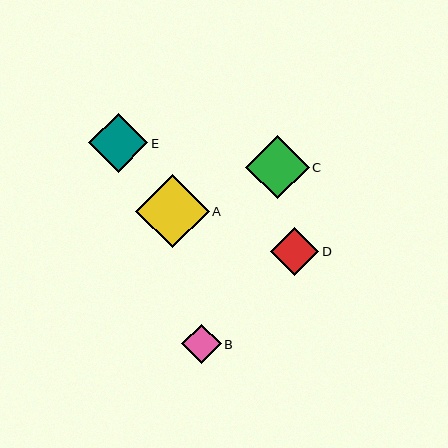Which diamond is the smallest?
Diamond B is the smallest with a size of approximately 39 pixels.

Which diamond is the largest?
Diamond A is the largest with a size of approximately 73 pixels.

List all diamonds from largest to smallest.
From largest to smallest: A, C, E, D, B.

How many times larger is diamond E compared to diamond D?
Diamond E is approximately 1.2 times the size of diamond D.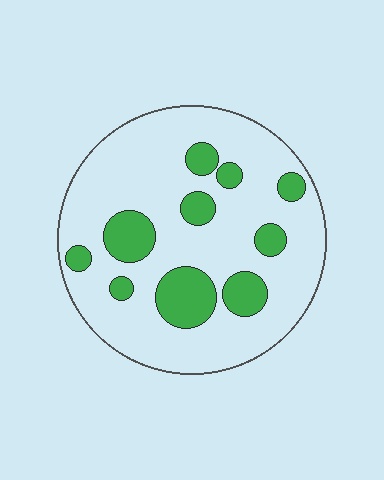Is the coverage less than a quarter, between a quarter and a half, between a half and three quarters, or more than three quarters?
Less than a quarter.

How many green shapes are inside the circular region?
10.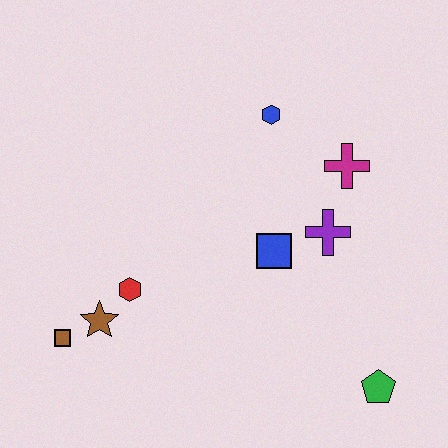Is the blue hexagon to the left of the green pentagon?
Yes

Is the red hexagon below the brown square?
No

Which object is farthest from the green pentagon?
The brown square is farthest from the green pentagon.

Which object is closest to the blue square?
The purple cross is closest to the blue square.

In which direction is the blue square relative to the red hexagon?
The blue square is to the right of the red hexagon.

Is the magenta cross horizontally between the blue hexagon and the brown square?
No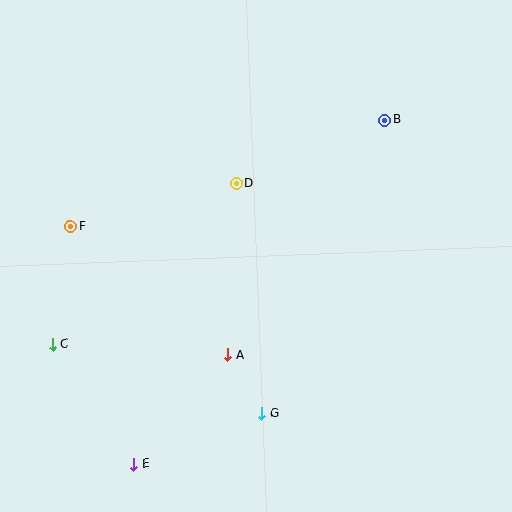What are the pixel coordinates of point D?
Point D is at (236, 183).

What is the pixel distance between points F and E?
The distance between F and E is 246 pixels.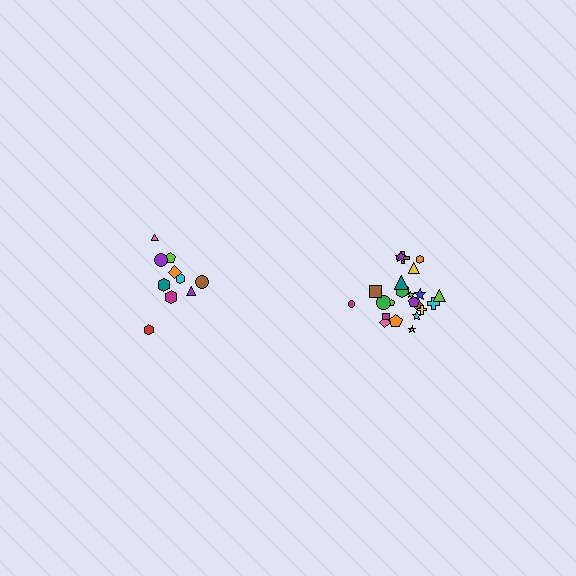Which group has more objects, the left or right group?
The right group.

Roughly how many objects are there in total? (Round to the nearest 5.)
Roughly 30 objects in total.